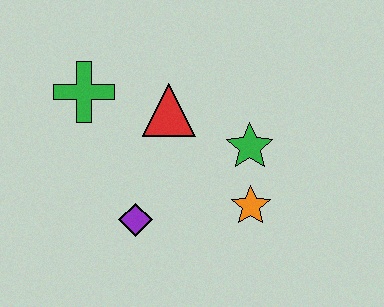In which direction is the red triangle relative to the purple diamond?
The red triangle is above the purple diamond.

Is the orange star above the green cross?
No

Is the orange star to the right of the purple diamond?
Yes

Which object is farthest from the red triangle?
The orange star is farthest from the red triangle.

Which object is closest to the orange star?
The green star is closest to the orange star.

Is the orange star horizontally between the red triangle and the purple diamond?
No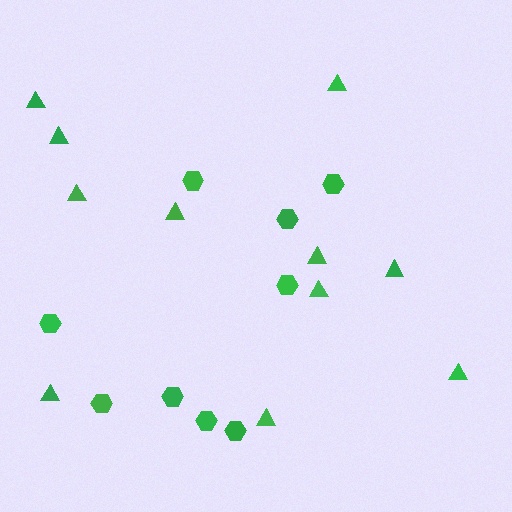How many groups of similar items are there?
There are 2 groups: one group of hexagons (9) and one group of triangles (11).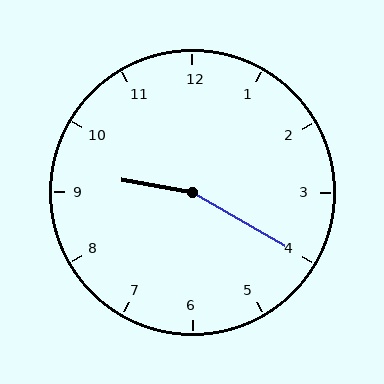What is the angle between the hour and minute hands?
Approximately 160 degrees.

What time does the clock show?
9:20.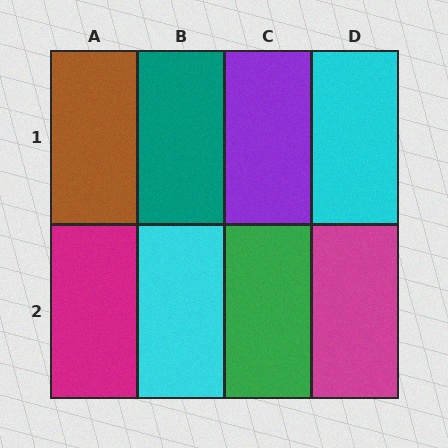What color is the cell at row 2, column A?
Magenta.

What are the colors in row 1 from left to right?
Brown, teal, purple, cyan.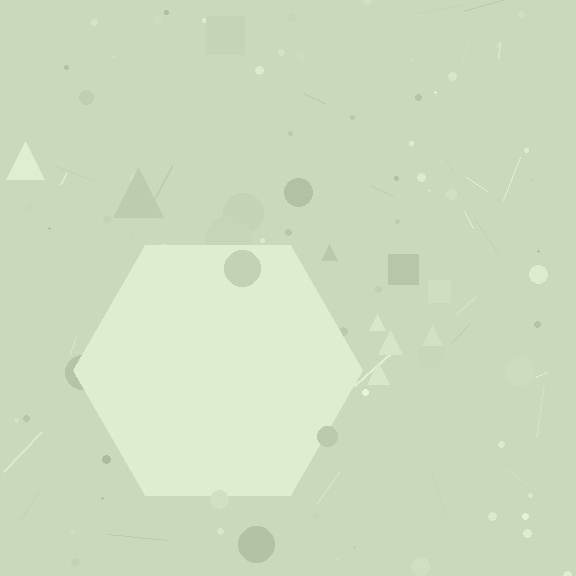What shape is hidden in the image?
A hexagon is hidden in the image.